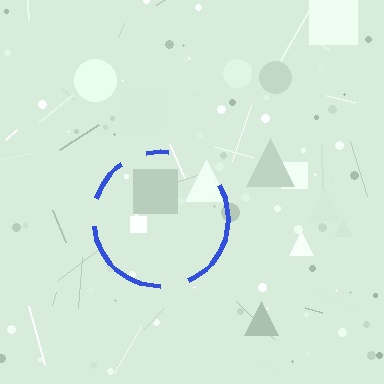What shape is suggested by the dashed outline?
The dashed outline suggests a circle.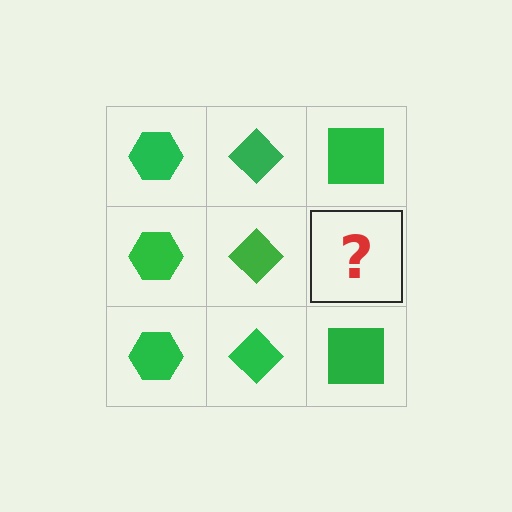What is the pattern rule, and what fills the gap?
The rule is that each column has a consistent shape. The gap should be filled with a green square.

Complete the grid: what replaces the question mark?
The question mark should be replaced with a green square.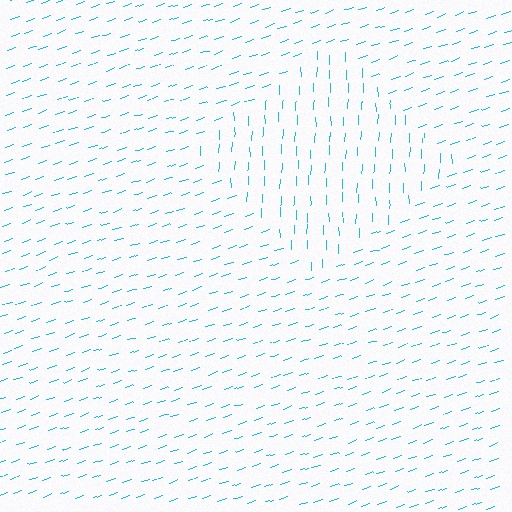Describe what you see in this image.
The image is filled with small cyan line segments. A diamond region in the image has lines oriented differently from the surrounding lines, creating a visible texture boundary.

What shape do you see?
I see a diamond.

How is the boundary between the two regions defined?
The boundary is defined purely by a change in line orientation (approximately 72 degrees difference). All lines are the same color and thickness.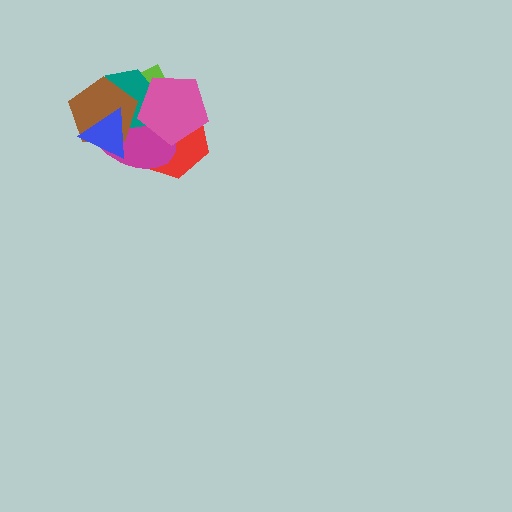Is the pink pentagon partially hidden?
No, no other shape covers it.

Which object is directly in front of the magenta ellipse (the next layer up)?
The teal hexagon is directly in front of the magenta ellipse.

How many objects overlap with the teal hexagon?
6 objects overlap with the teal hexagon.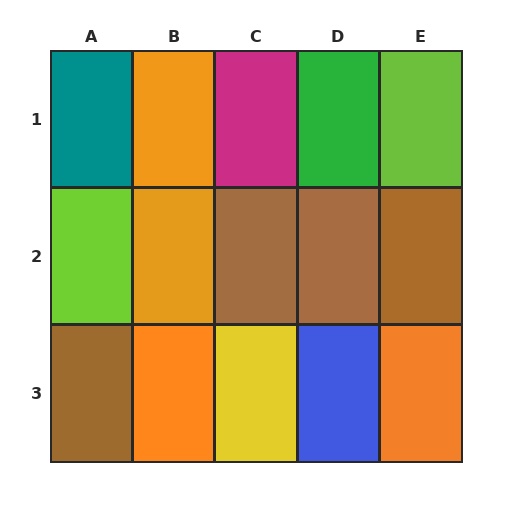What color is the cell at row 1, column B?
Orange.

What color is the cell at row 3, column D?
Blue.